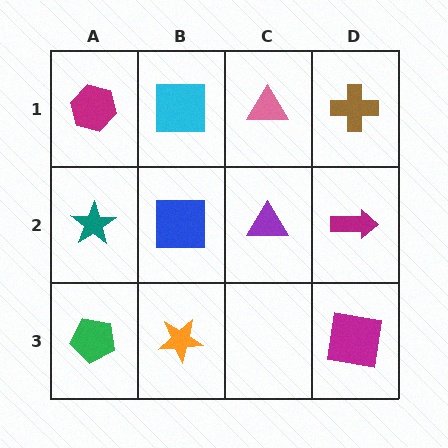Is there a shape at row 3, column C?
No, that cell is empty.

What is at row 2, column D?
A magenta arrow.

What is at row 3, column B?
An orange star.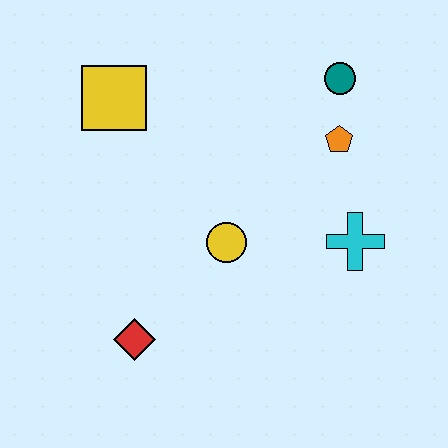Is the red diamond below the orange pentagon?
Yes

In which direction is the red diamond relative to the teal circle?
The red diamond is below the teal circle.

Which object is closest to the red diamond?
The yellow circle is closest to the red diamond.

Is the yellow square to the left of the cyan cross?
Yes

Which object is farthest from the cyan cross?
The yellow square is farthest from the cyan cross.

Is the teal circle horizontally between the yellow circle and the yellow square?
No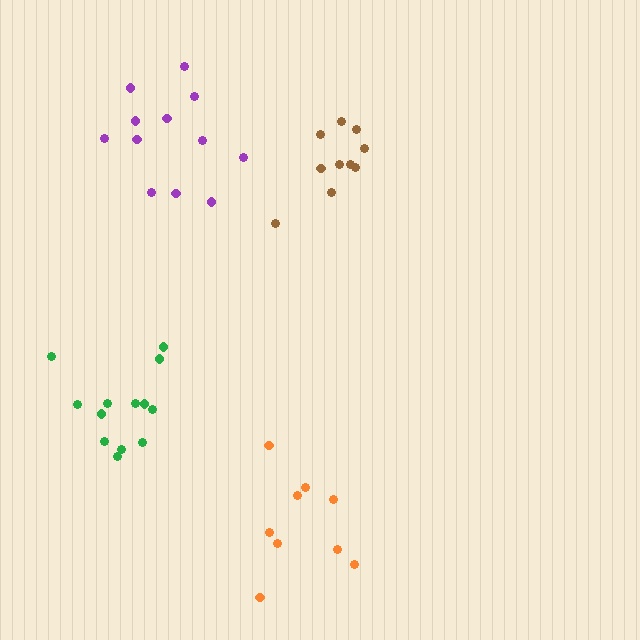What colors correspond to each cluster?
The clusters are colored: purple, green, orange, brown.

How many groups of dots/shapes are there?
There are 4 groups.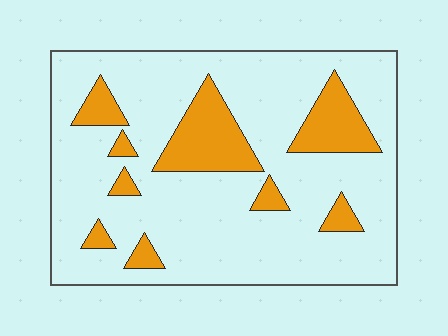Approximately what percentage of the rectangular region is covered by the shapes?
Approximately 20%.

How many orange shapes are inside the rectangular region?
9.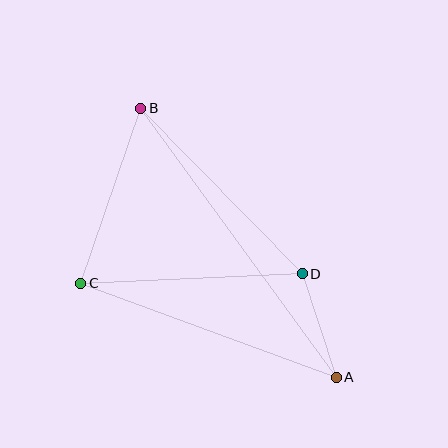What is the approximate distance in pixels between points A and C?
The distance between A and C is approximately 272 pixels.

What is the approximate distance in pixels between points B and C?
The distance between B and C is approximately 185 pixels.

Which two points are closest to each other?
Points A and D are closest to each other.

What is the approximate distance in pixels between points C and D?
The distance between C and D is approximately 222 pixels.